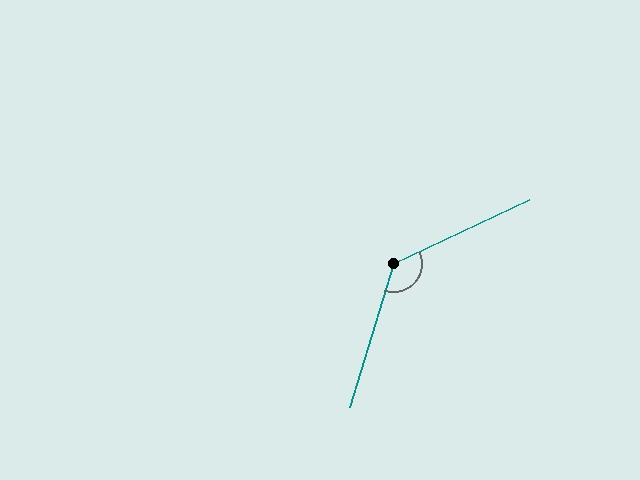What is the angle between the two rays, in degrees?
Approximately 133 degrees.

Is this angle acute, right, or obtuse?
It is obtuse.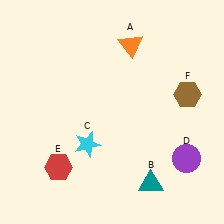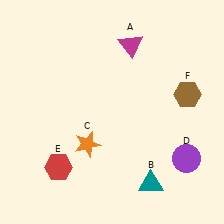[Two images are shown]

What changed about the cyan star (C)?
In Image 1, C is cyan. In Image 2, it changed to orange.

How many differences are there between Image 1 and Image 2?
There are 2 differences between the two images.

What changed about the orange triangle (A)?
In Image 1, A is orange. In Image 2, it changed to magenta.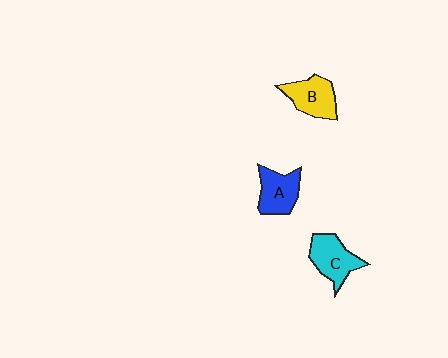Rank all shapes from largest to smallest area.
From largest to smallest: C (cyan), B (yellow), A (blue).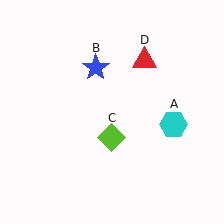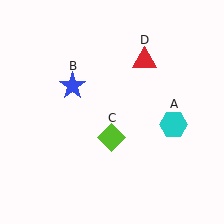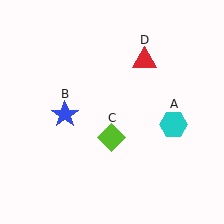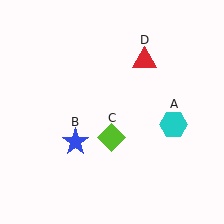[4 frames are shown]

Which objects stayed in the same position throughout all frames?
Cyan hexagon (object A) and lime diamond (object C) and red triangle (object D) remained stationary.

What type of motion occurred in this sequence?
The blue star (object B) rotated counterclockwise around the center of the scene.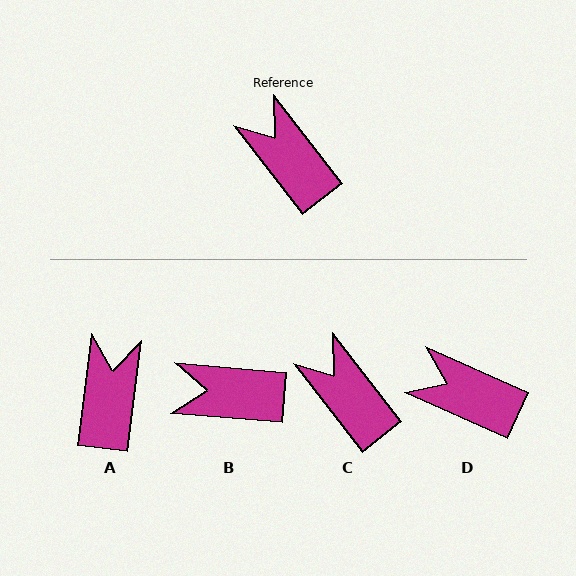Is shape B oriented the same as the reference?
No, it is off by about 47 degrees.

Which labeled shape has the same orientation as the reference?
C.